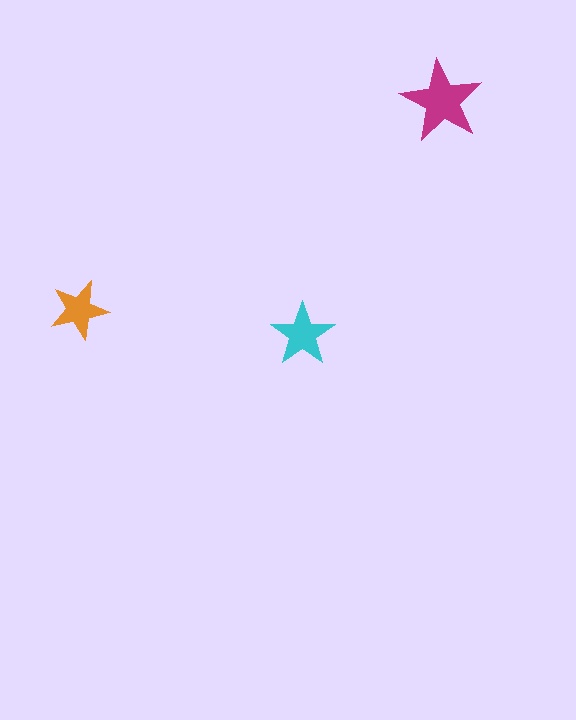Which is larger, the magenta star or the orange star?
The magenta one.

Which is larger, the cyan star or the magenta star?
The magenta one.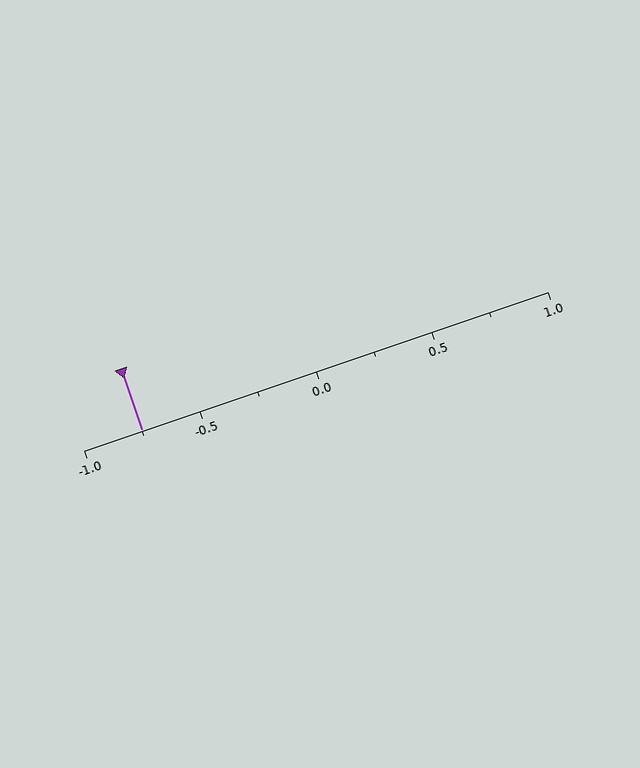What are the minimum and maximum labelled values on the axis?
The axis runs from -1.0 to 1.0.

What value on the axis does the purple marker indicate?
The marker indicates approximately -0.75.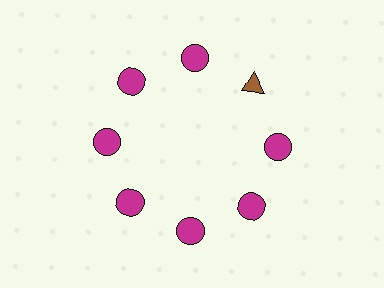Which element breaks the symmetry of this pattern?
The brown triangle at roughly the 2 o'clock position breaks the symmetry. All other shapes are magenta circles.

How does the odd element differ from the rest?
It differs in both color (brown instead of magenta) and shape (triangle instead of circle).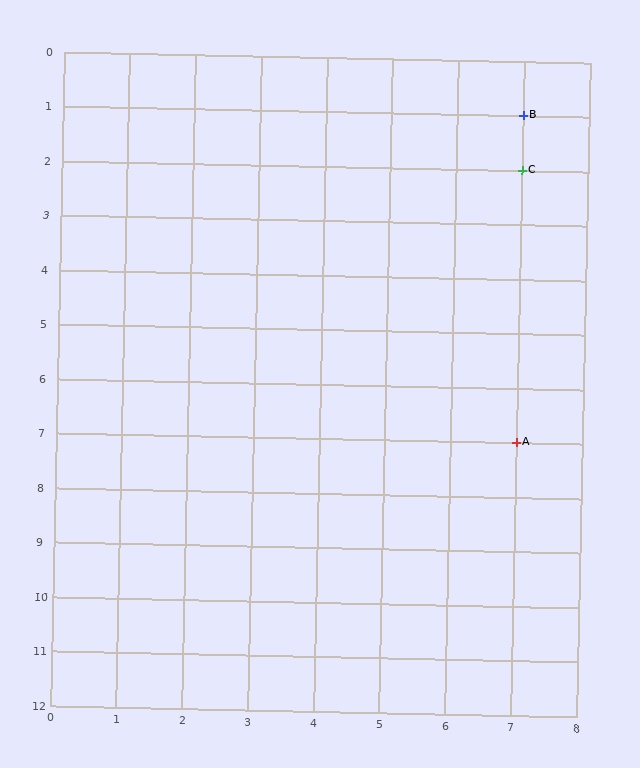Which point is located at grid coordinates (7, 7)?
Point A is at (7, 7).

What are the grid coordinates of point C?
Point C is at grid coordinates (7, 2).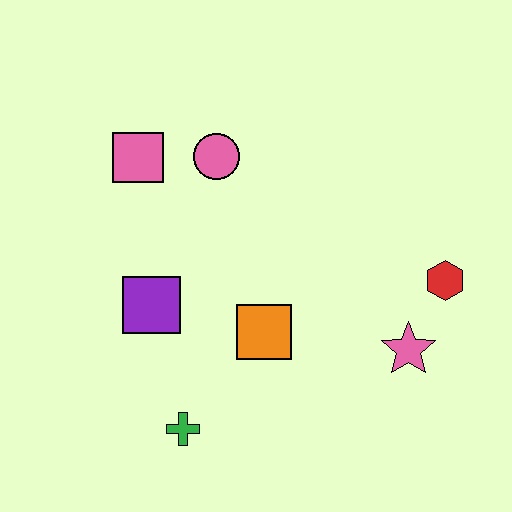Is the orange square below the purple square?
Yes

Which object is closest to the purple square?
The orange square is closest to the purple square.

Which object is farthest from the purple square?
The red hexagon is farthest from the purple square.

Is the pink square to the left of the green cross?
Yes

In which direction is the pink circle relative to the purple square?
The pink circle is above the purple square.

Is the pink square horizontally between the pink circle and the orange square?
No